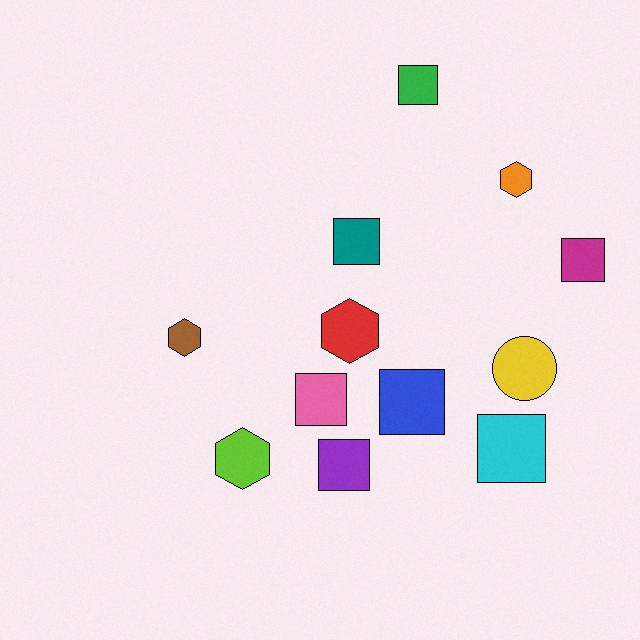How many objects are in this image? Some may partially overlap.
There are 12 objects.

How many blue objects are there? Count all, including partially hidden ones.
There is 1 blue object.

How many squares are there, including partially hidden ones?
There are 7 squares.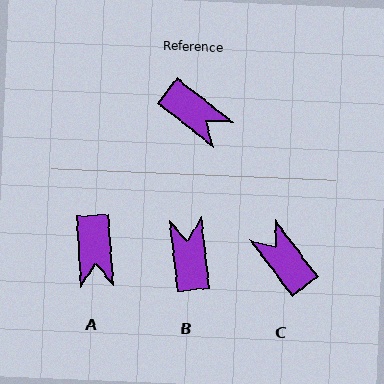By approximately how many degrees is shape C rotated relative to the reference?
Approximately 165 degrees counter-clockwise.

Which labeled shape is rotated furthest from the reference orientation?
C, about 165 degrees away.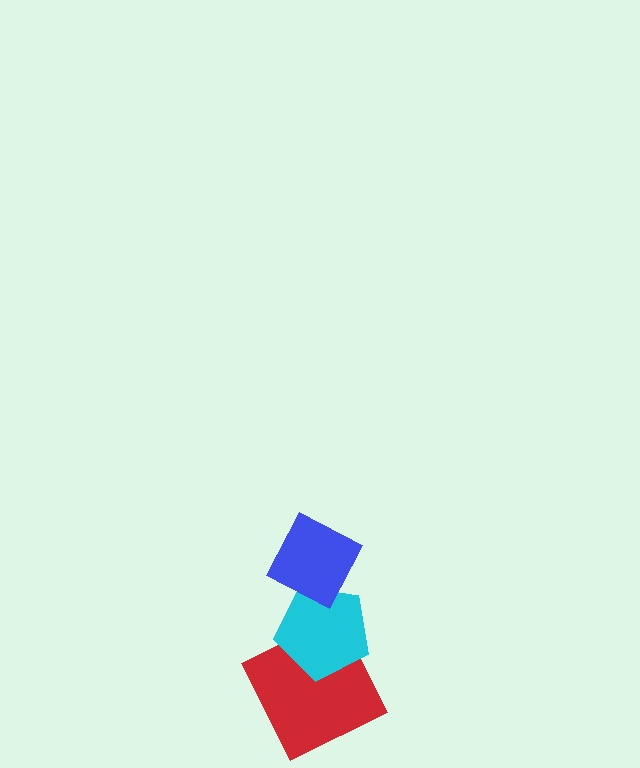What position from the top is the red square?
The red square is 3rd from the top.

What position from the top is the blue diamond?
The blue diamond is 1st from the top.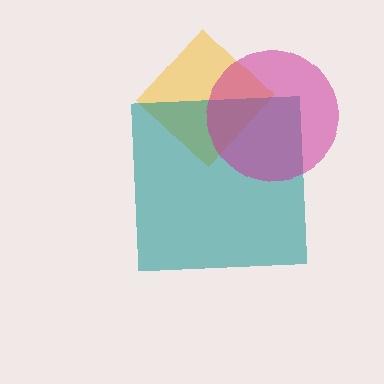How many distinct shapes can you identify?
There are 3 distinct shapes: a yellow diamond, a teal square, a magenta circle.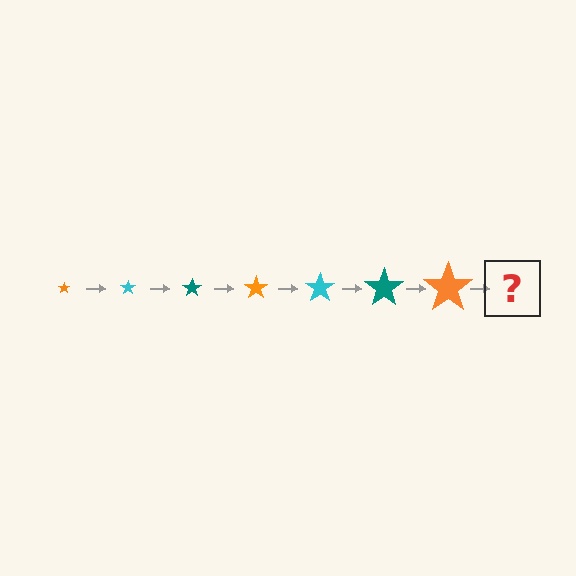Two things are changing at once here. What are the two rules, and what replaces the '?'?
The two rules are that the star grows larger each step and the color cycles through orange, cyan, and teal. The '?' should be a cyan star, larger than the previous one.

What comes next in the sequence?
The next element should be a cyan star, larger than the previous one.